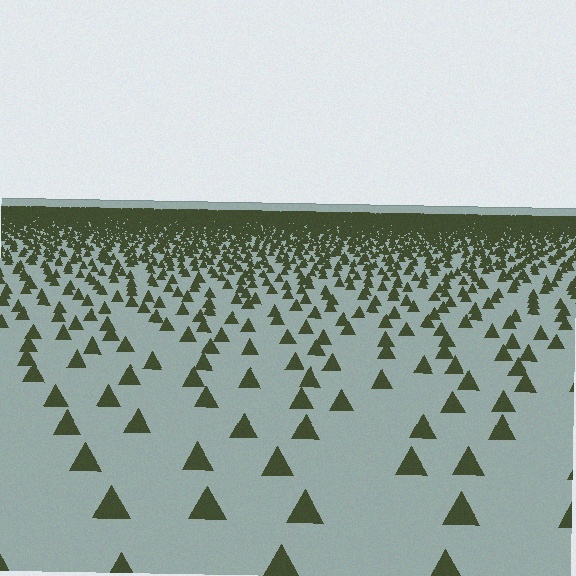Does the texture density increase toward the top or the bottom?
Density increases toward the top.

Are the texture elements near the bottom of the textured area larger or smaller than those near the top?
Larger. Near the bottom, elements are closer to the viewer and appear at a bigger on-screen size.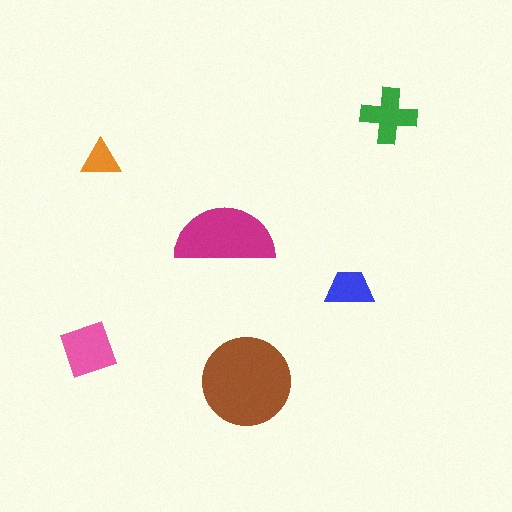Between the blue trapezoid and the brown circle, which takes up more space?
The brown circle.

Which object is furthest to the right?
The green cross is rightmost.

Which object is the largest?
The brown circle.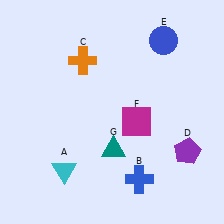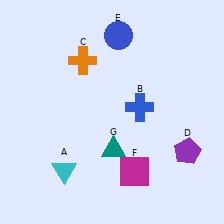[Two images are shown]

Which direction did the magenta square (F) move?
The magenta square (F) moved down.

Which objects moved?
The objects that moved are: the blue cross (B), the blue circle (E), the magenta square (F).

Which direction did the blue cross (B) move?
The blue cross (B) moved up.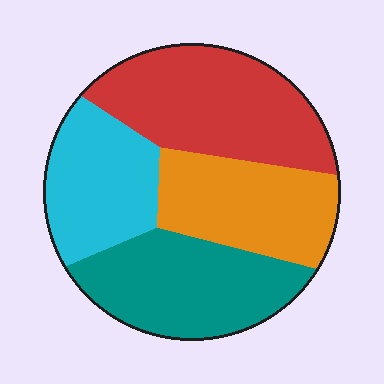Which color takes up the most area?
Red, at roughly 30%.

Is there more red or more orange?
Red.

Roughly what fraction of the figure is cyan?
Cyan takes up less than a quarter of the figure.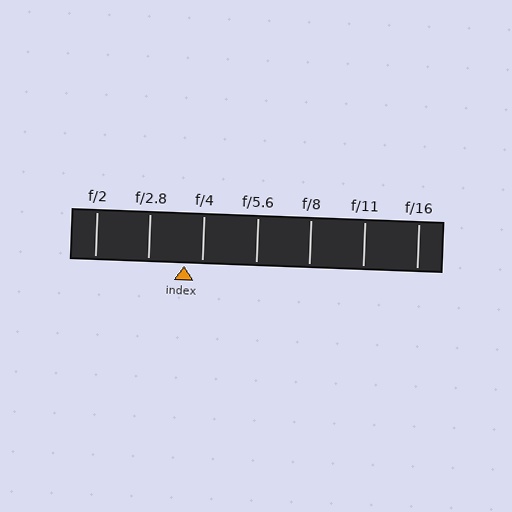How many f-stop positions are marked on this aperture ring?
There are 7 f-stop positions marked.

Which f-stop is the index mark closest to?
The index mark is closest to f/4.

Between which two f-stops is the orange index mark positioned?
The index mark is between f/2.8 and f/4.